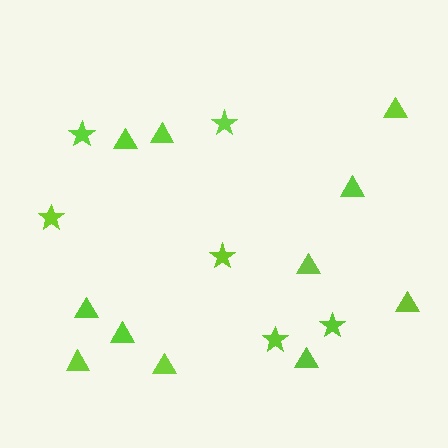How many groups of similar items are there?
There are 2 groups: one group of stars (6) and one group of triangles (11).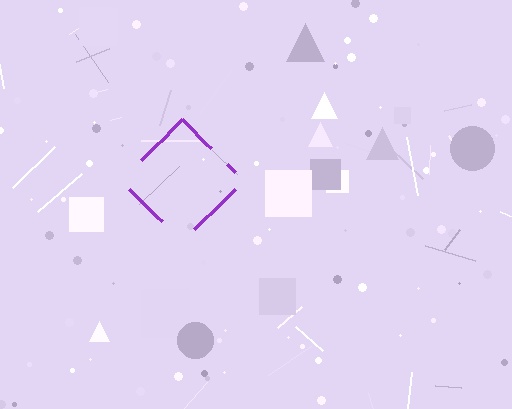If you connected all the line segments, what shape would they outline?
They would outline a diamond.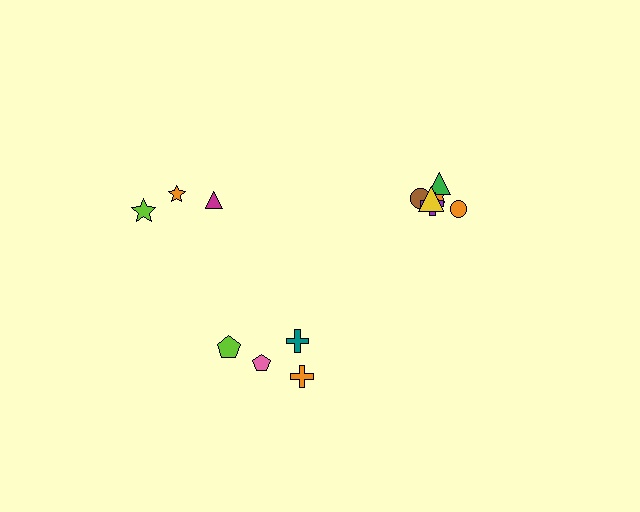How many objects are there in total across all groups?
There are 13 objects.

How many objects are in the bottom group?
There are 4 objects.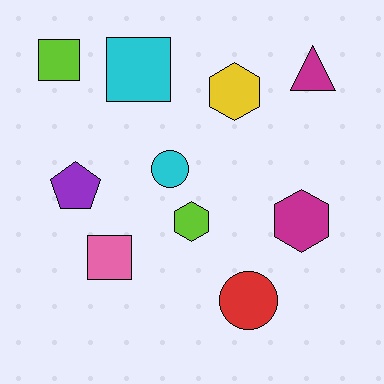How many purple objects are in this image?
There is 1 purple object.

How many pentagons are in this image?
There is 1 pentagon.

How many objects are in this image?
There are 10 objects.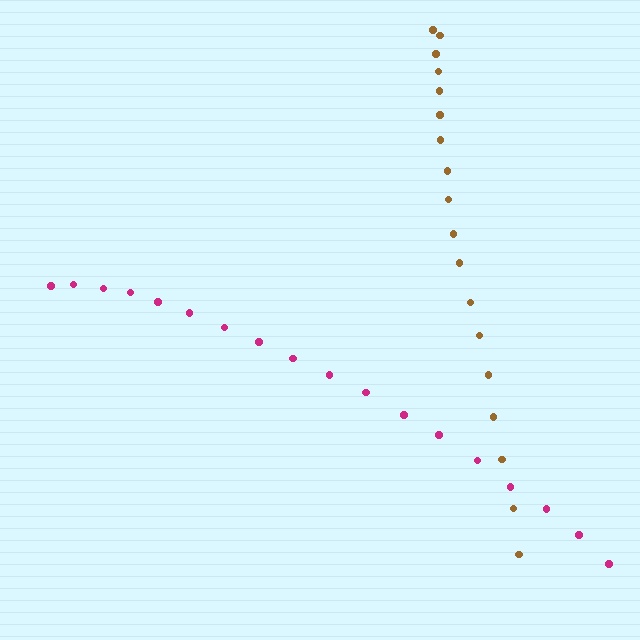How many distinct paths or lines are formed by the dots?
There are 2 distinct paths.